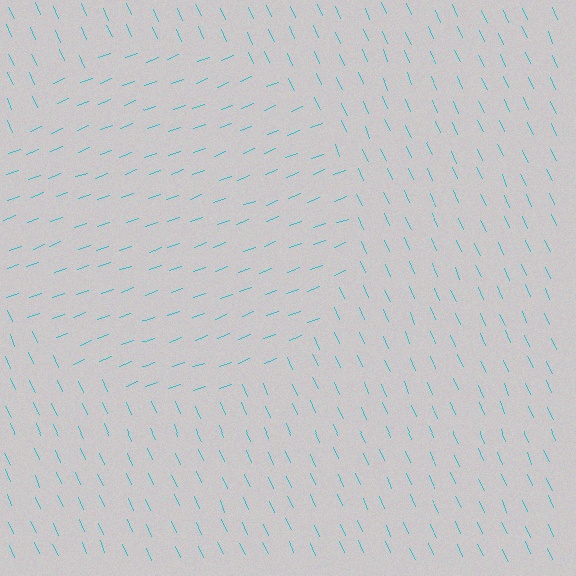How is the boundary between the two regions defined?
The boundary is defined purely by a change in line orientation (approximately 86 degrees difference). All lines are the same color and thickness.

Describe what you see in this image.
The image is filled with small cyan line segments. A circle region in the image has lines oriented differently from the surrounding lines, creating a visible texture boundary.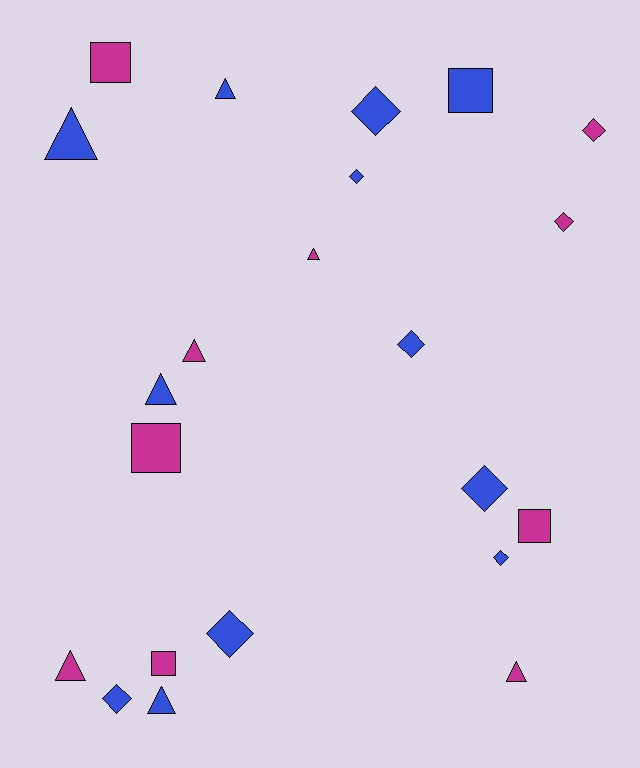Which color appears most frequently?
Blue, with 12 objects.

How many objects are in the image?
There are 22 objects.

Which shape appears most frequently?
Diamond, with 9 objects.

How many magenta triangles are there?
There are 4 magenta triangles.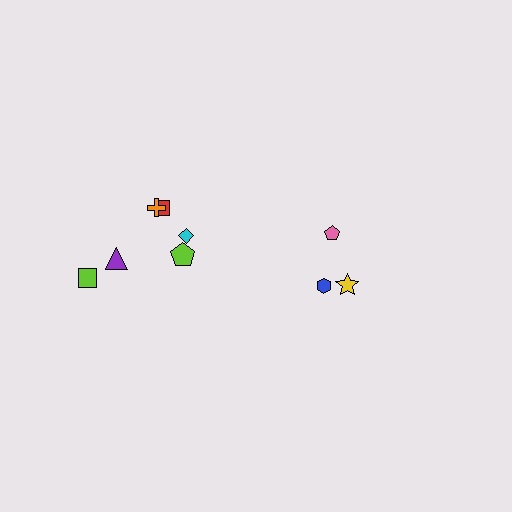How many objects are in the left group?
There are 6 objects.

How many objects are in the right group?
There are 3 objects.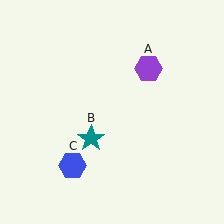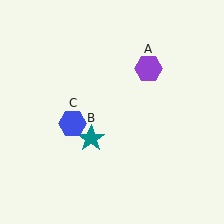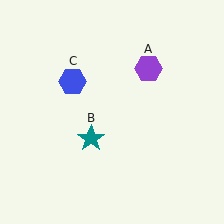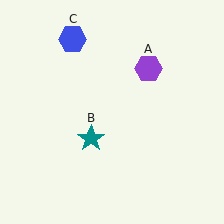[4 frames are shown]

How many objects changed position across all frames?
1 object changed position: blue hexagon (object C).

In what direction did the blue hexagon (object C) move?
The blue hexagon (object C) moved up.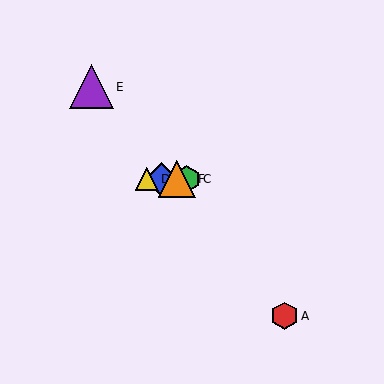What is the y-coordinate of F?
Object F is at y≈179.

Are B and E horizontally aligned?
No, B is at y≈179 and E is at y≈87.